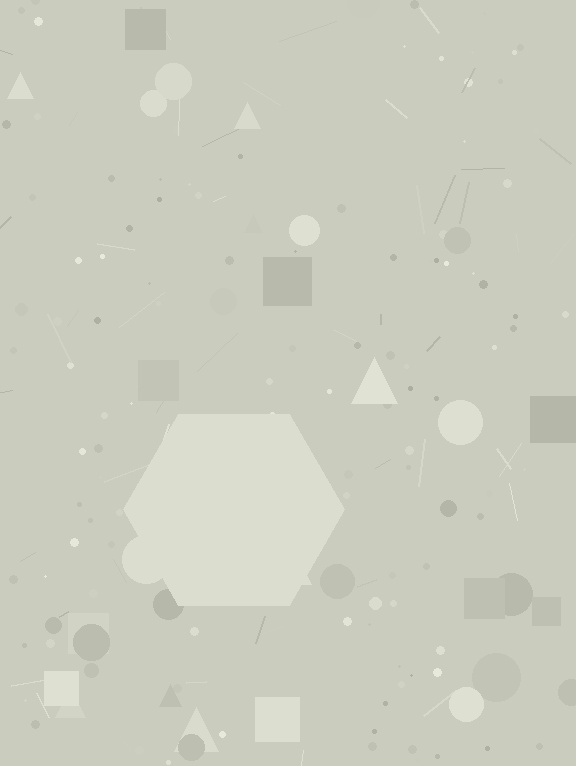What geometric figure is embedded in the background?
A hexagon is embedded in the background.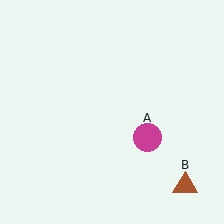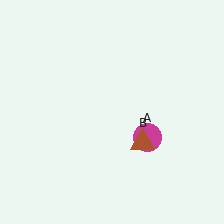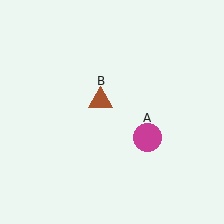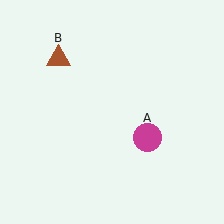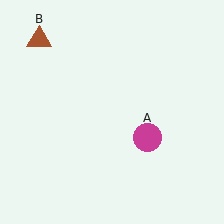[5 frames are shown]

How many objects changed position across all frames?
1 object changed position: brown triangle (object B).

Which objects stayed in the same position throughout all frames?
Magenta circle (object A) remained stationary.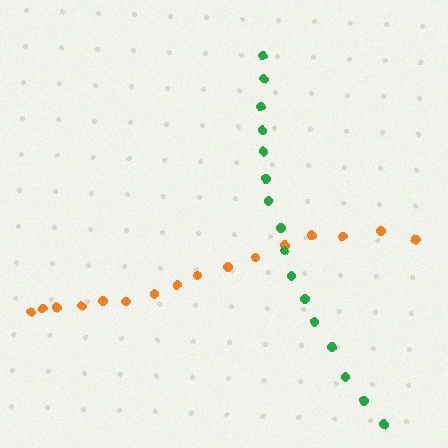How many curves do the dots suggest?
There are 2 distinct paths.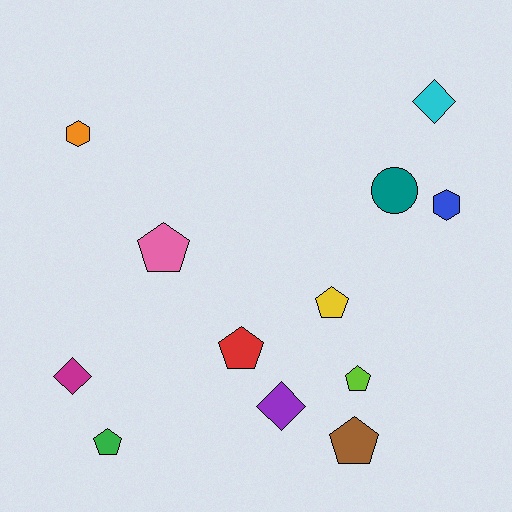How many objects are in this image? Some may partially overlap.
There are 12 objects.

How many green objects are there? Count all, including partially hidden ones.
There is 1 green object.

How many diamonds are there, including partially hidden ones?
There are 3 diamonds.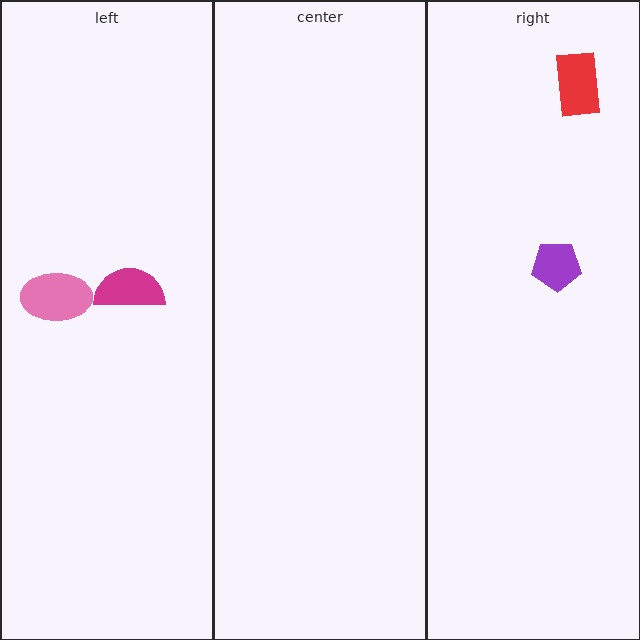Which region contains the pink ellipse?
The left region.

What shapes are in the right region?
The red rectangle, the purple pentagon.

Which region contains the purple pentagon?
The right region.